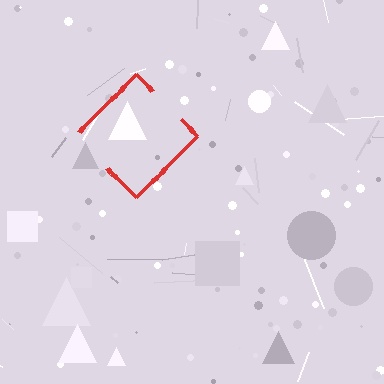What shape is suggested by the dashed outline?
The dashed outline suggests a diamond.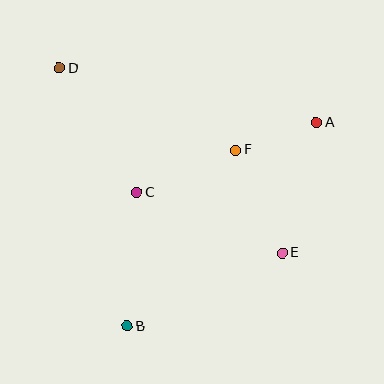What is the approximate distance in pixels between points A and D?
The distance between A and D is approximately 263 pixels.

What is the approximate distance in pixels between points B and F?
The distance between B and F is approximately 207 pixels.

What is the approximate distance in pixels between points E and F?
The distance between E and F is approximately 113 pixels.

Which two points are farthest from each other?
Points D and E are farthest from each other.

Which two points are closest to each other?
Points A and F are closest to each other.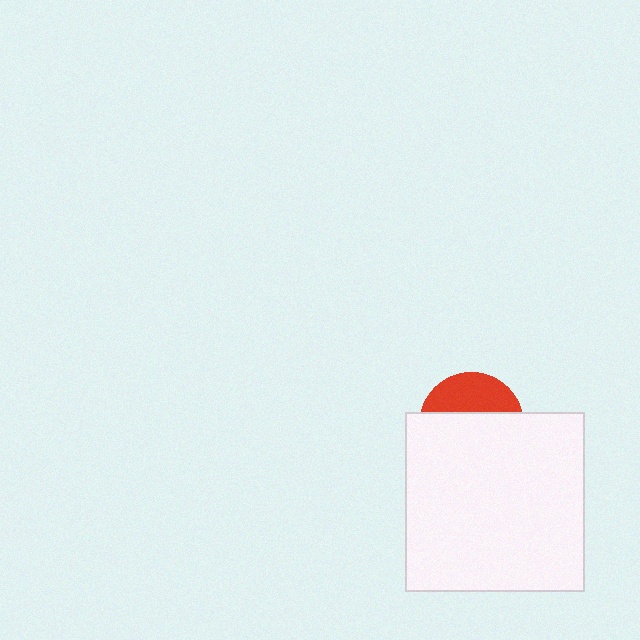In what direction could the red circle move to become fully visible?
The red circle could move up. That would shift it out from behind the white square entirely.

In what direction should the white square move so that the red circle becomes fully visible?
The white square should move down. That is the shortest direction to clear the overlap and leave the red circle fully visible.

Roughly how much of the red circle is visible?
A small part of it is visible (roughly 34%).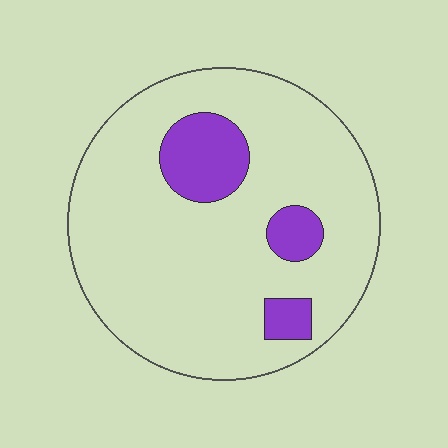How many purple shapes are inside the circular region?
3.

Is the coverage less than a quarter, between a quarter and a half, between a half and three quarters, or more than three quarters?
Less than a quarter.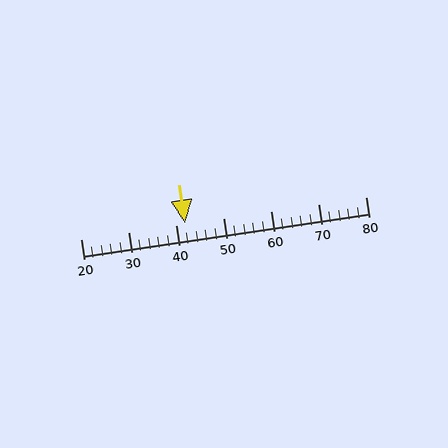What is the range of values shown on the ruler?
The ruler shows values from 20 to 80.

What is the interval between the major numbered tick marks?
The major tick marks are spaced 10 units apart.